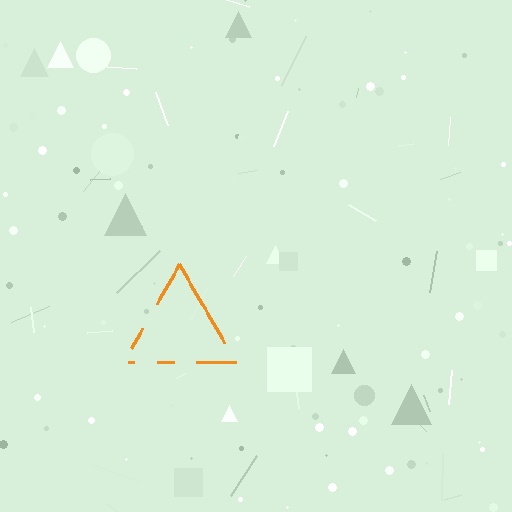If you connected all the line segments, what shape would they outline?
They would outline a triangle.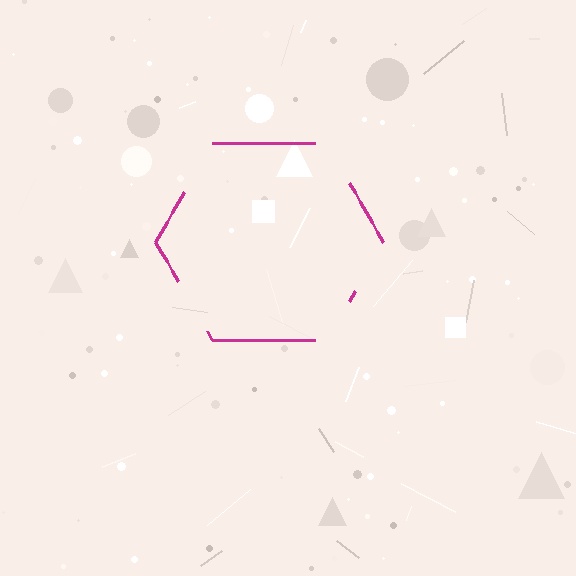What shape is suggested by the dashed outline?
The dashed outline suggests a hexagon.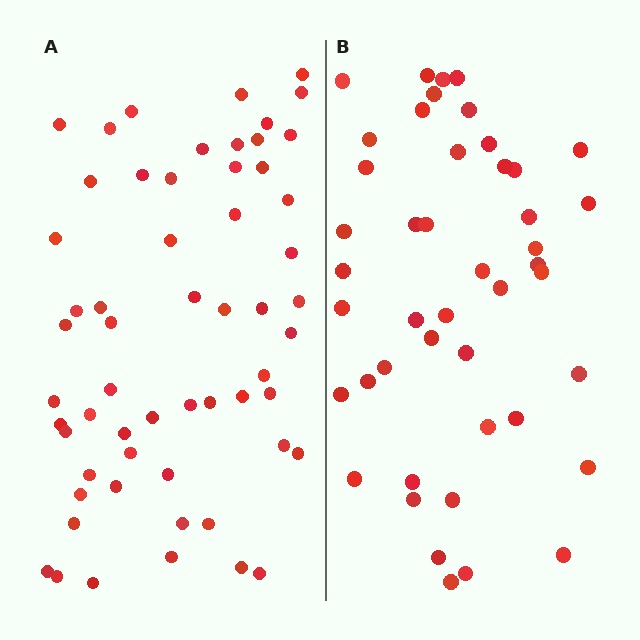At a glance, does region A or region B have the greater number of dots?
Region A (the left region) has more dots.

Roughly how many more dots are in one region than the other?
Region A has approximately 15 more dots than region B.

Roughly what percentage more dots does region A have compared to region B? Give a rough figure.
About 30% more.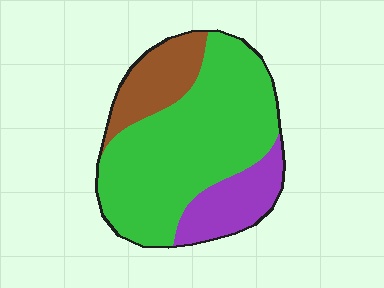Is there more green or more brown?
Green.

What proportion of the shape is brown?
Brown covers 17% of the shape.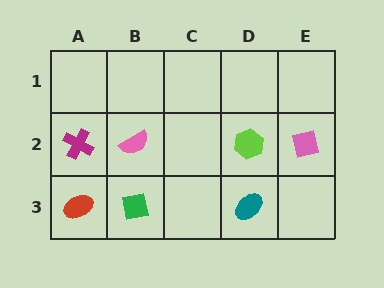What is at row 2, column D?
A lime hexagon.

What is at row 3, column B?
A green square.